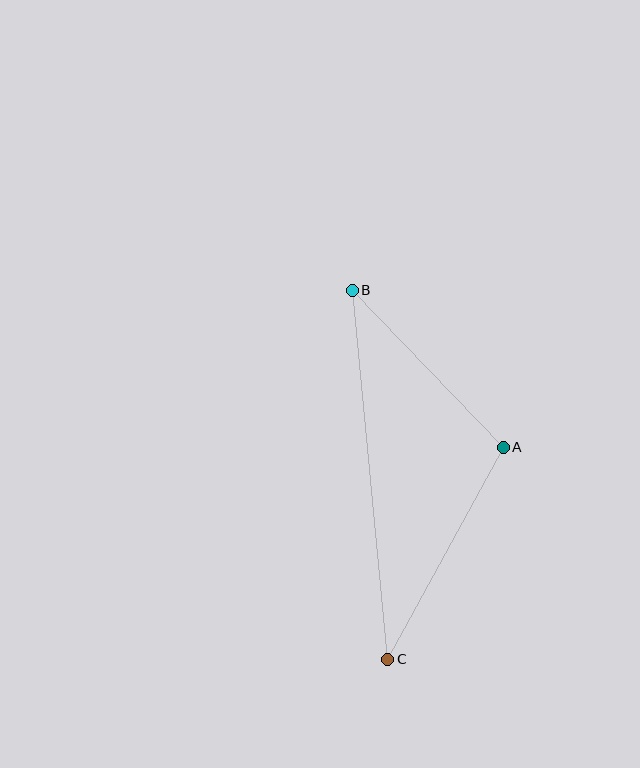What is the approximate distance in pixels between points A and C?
The distance between A and C is approximately 241 pixels.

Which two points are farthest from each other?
Points B and C are farthest from each other.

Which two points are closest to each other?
Points A and B are closest to each other.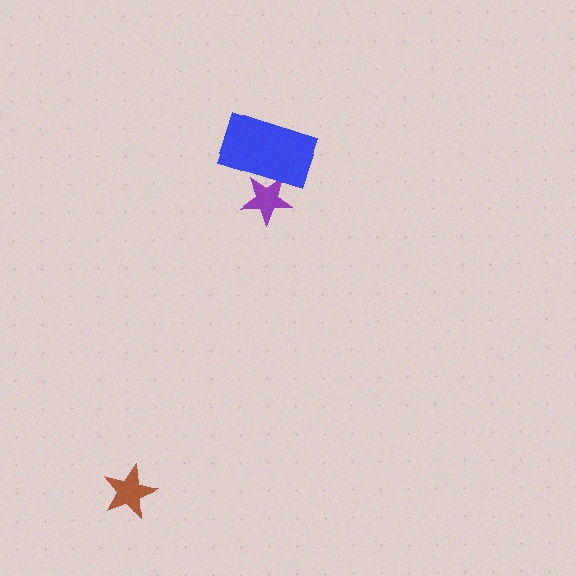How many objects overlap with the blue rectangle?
1 object overlaps with the blue rectangle.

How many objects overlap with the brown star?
0 objects overlap with the brown star.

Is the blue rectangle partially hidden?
No, no other shape covers it.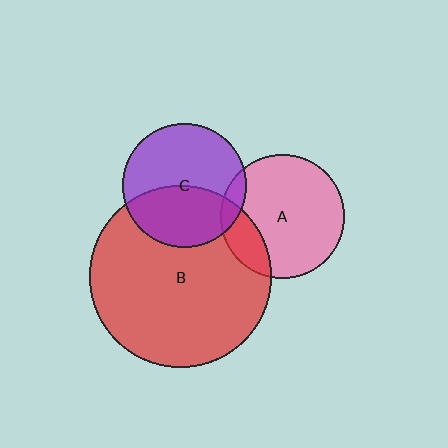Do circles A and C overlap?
Yes.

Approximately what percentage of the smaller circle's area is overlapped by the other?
Approximately 10%.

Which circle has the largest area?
Circle B (red).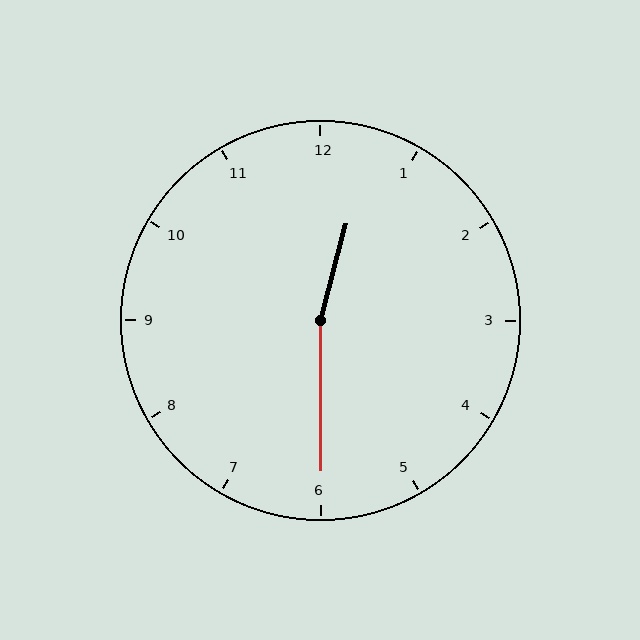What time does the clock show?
12:30.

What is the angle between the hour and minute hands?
Approximately 165 degrees.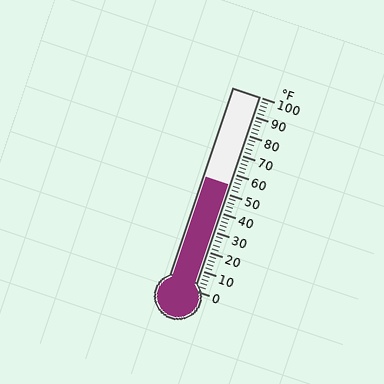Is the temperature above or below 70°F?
The temperature is below 70°F.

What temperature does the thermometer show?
The thermometer shows approximately 54°F.